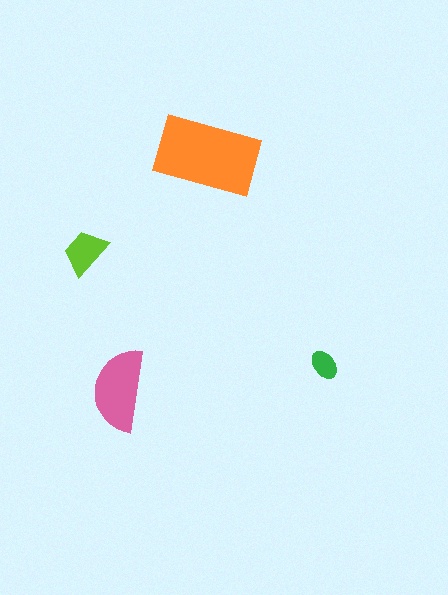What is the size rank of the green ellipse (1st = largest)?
4th.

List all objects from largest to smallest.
The orange rectangle, the pink semicircle, the lime trapezoid, the green ellipse.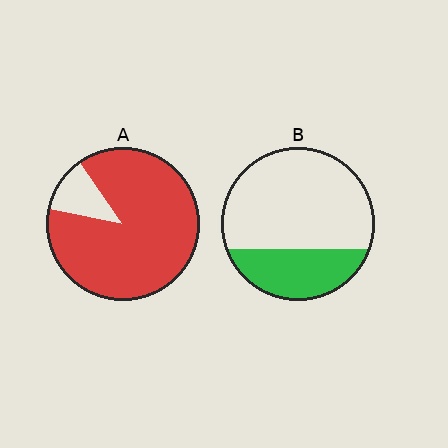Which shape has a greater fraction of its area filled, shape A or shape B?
Shape A.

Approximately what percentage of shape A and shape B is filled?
A is approximately 90% and B is approximately 30%.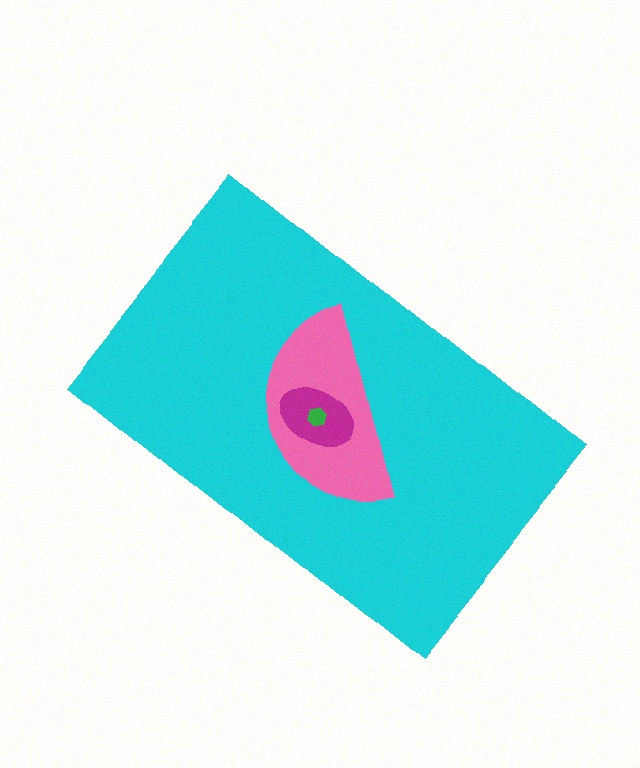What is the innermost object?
The green hexagon.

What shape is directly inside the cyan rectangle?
The pink semicircle.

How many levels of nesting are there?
4.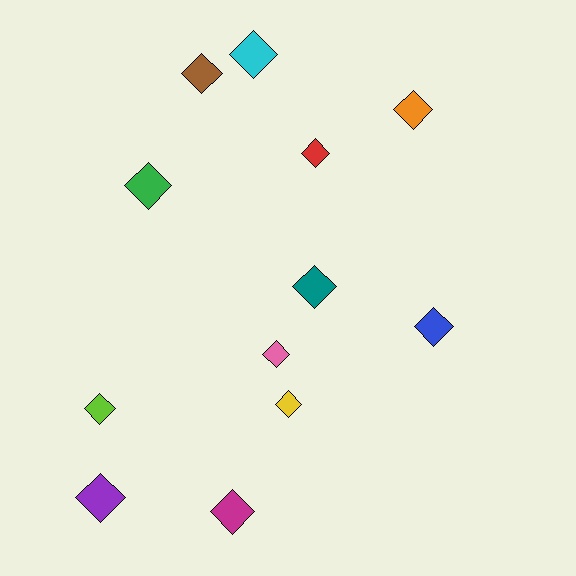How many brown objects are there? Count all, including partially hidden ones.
There is 1 brown object.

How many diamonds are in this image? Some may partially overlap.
There are 12 diamonds.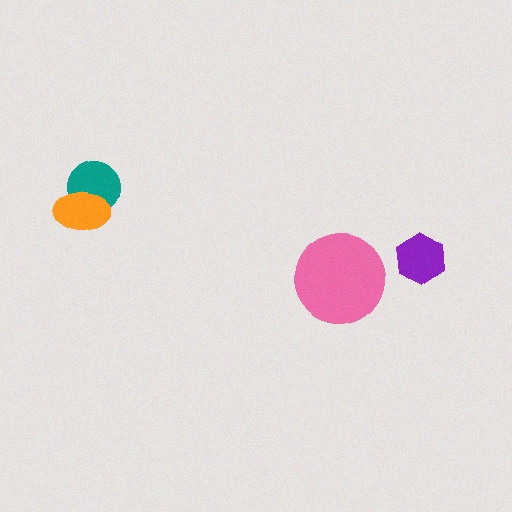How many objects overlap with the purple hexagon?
0 objects overlap with the purple hexagon.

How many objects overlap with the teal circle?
1 object overlaps with the teal circle.